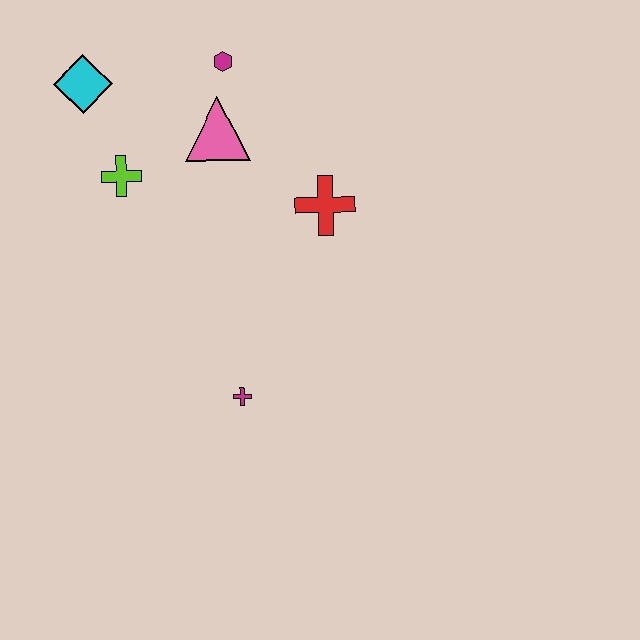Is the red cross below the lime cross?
Yes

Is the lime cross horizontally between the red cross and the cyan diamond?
Yes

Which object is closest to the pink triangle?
The magenta hexagon is closest to the pink triangle.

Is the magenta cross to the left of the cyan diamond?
No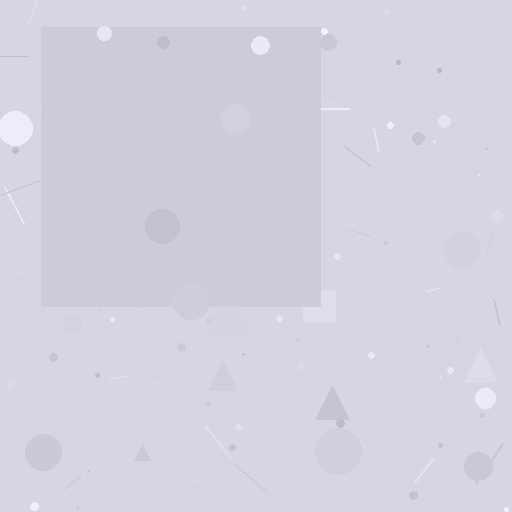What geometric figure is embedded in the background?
A square is embedded in the background.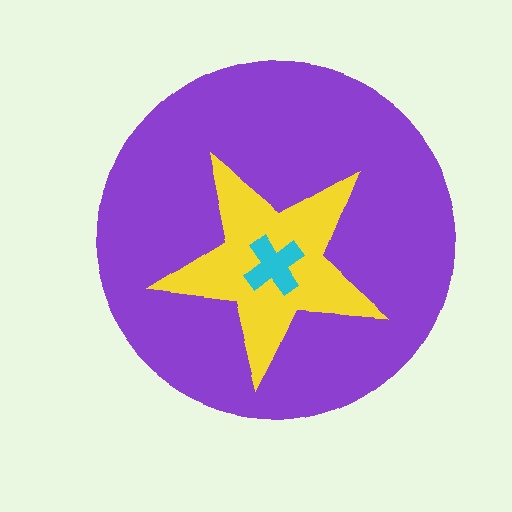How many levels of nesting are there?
3.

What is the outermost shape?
The purple circle.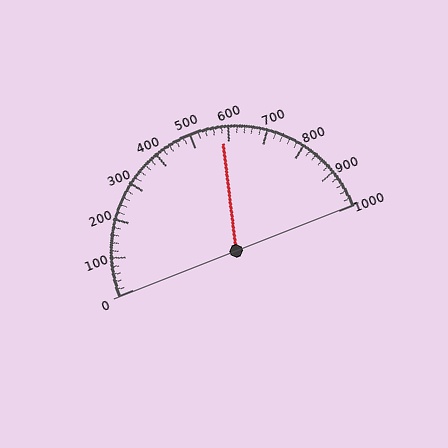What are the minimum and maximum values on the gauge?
The gauge ranges from 0 to 1000.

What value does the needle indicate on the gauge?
The needle indicates approximately 580.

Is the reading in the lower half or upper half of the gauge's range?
The reading is in the upper half of the range (0 to 1000).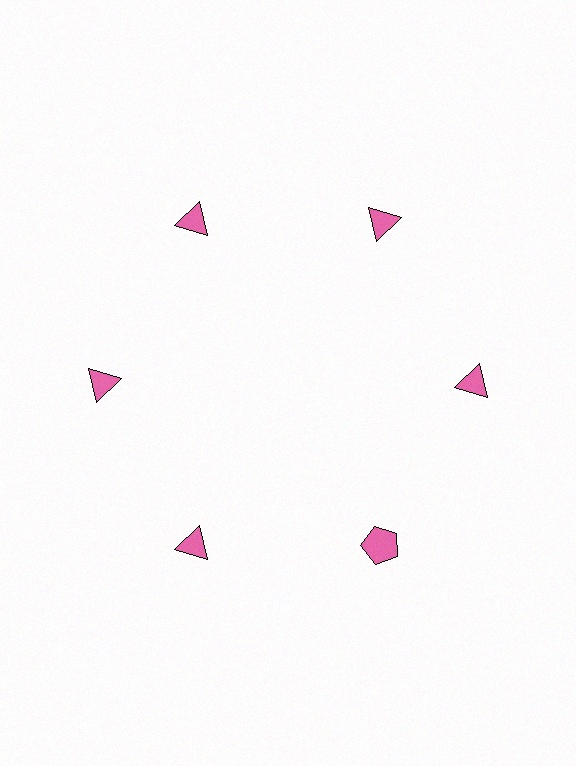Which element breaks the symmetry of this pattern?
The pink pentagon at roughly the 5 o'clock position breaks the symmetry. All other shapes are pink triangles.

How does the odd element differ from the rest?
It has a different shape: pentagon instead of triangle.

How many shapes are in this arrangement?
There are 6 shapes arranged in a ring pattern.